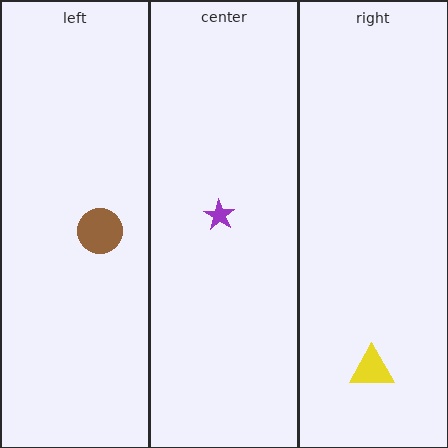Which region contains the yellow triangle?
The right region.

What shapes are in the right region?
The yellow triangle.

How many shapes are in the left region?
1.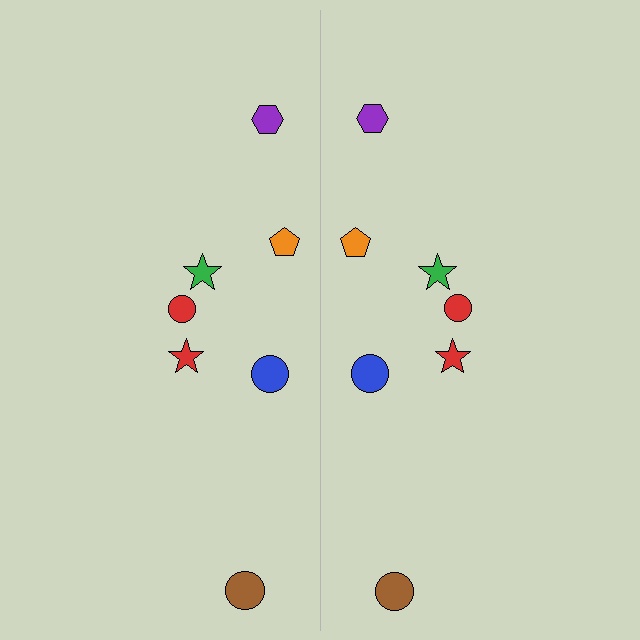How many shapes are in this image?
There are 14 shapes in this image.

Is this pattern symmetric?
Yes, this pattern has bilateral (reflection) symmetry.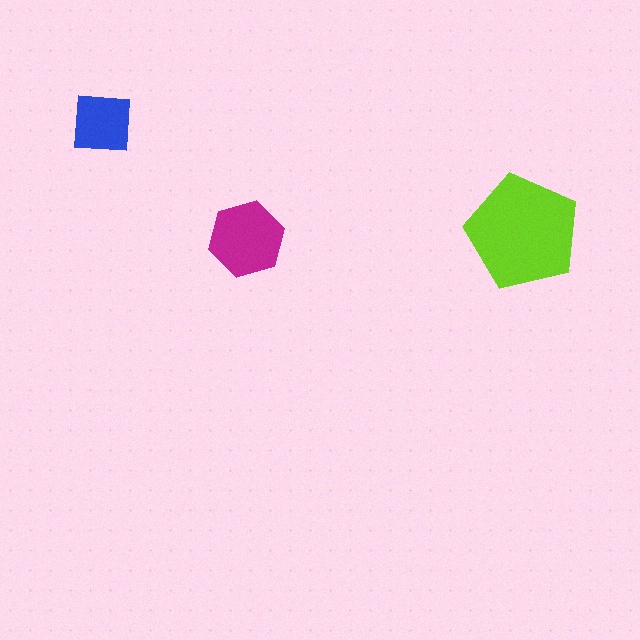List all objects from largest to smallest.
The lime pentagon, the magenta hexagon, the blue square.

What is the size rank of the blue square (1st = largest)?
3rd.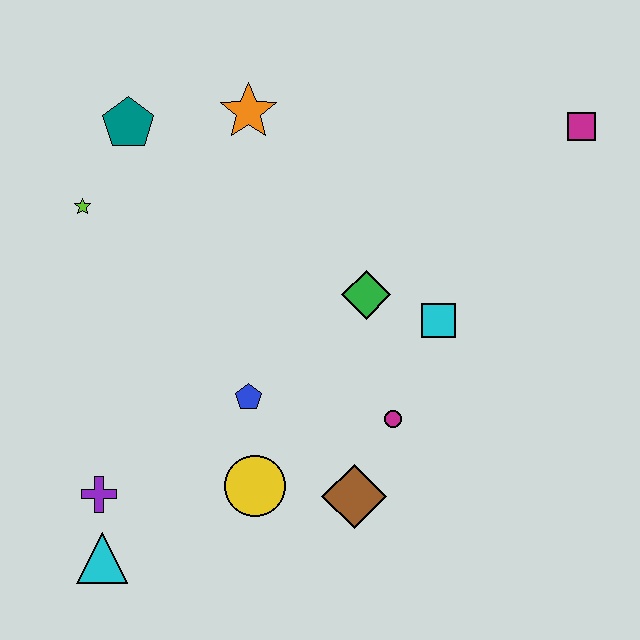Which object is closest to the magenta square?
The cyan square is closest to the magenta square.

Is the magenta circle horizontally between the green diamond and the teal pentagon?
No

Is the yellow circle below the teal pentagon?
Yes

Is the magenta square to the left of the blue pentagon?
No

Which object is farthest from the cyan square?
The cyan triangle is farthest from the cyan square.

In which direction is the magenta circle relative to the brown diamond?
The magenta circle is above the brown diamond.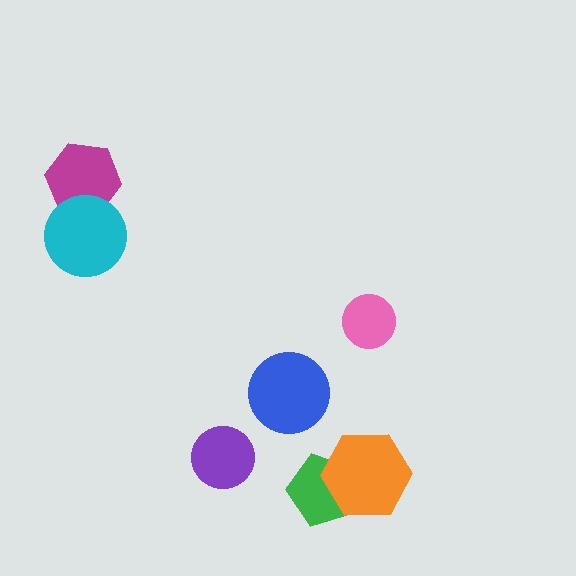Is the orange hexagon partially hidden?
No, no other shape covers it.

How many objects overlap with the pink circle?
0 objects overlap with the pink circle.